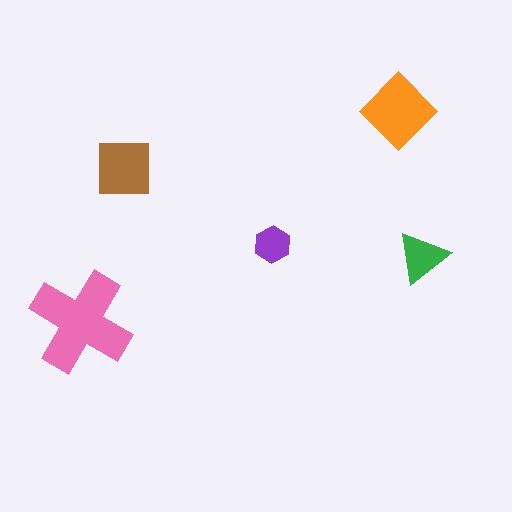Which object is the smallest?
The purple hexagon.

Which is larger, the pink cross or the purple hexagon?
The pink cross.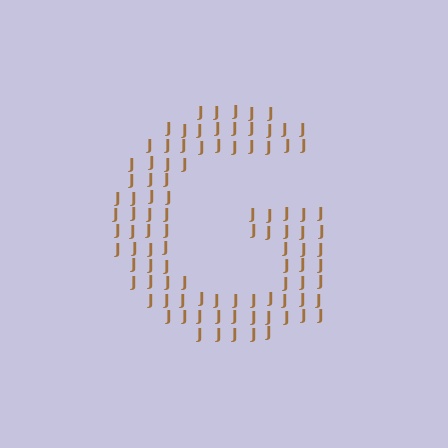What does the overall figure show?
The overall figure shows the letter G.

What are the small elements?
The small elements are letter J's.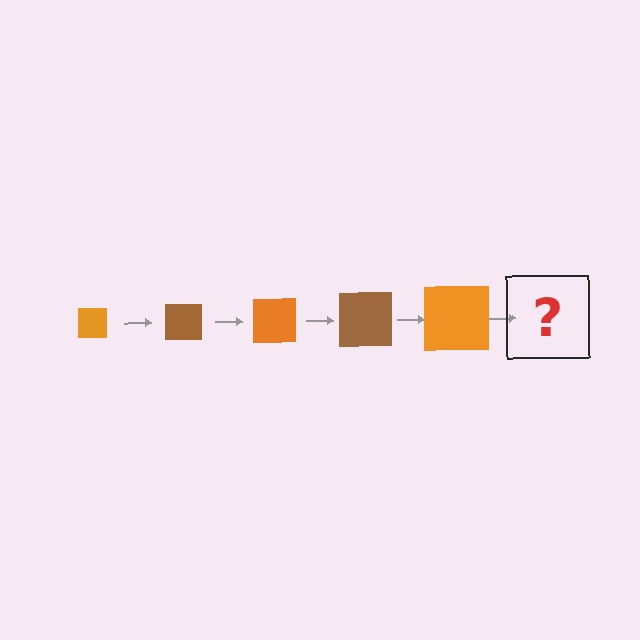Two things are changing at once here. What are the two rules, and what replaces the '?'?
The two rules are that the square grows larger each step and the color cycles through orange and brown. The '?' should be a brown square, larger than the previous one.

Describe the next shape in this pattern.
It should be a brown square, larger than the previous one.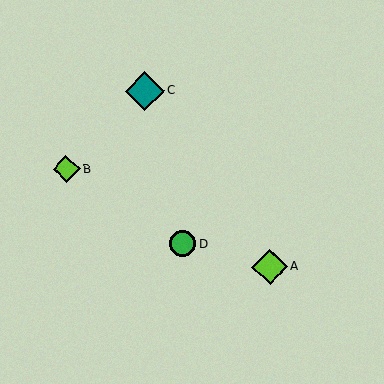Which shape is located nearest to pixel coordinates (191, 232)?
The green circle (labeled D) at (182, 244) is nearest to that location.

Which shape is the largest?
The teal diamond (labeled C) is the largest.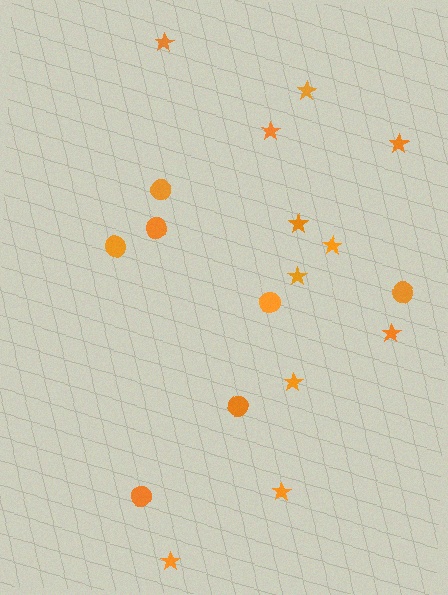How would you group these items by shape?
There are 2 groups: one group of stars (11) and one group of circles (7).